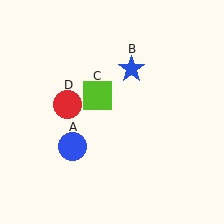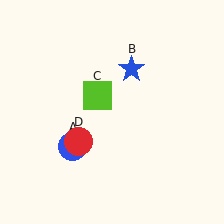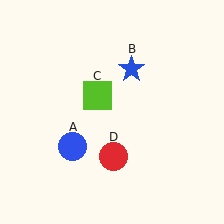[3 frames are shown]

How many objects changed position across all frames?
1 object changed position: red circle (object D).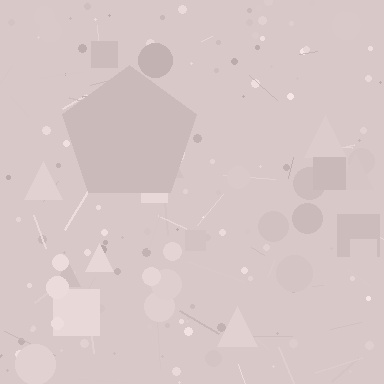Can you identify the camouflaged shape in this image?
The camouflaged shape is a pentagon.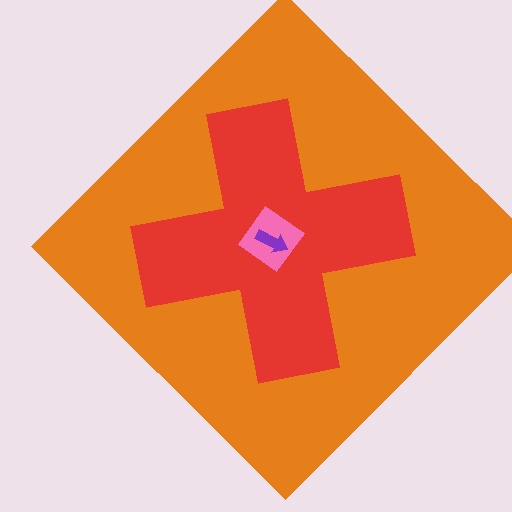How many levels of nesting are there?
4.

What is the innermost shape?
The purple arrow.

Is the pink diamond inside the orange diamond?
Yes.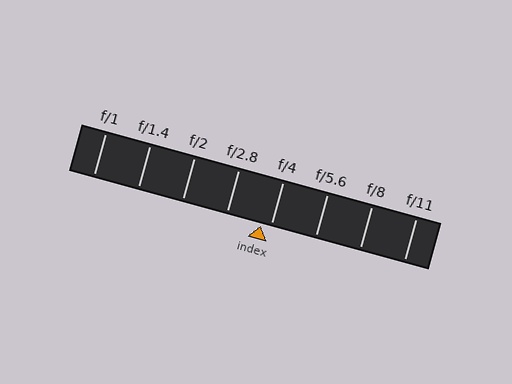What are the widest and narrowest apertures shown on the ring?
The widest aperture shown is f/1 and the narrowest is f/11.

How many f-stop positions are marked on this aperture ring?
There are 8 f-stop positions marked.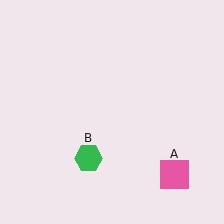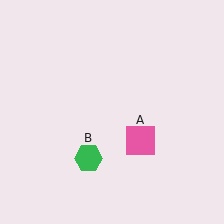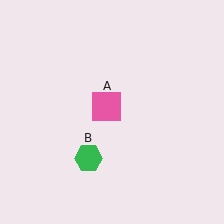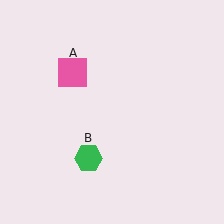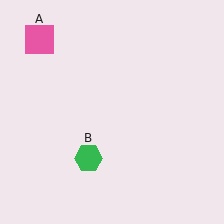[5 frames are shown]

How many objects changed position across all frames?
1 object changed position: pink square (object A).